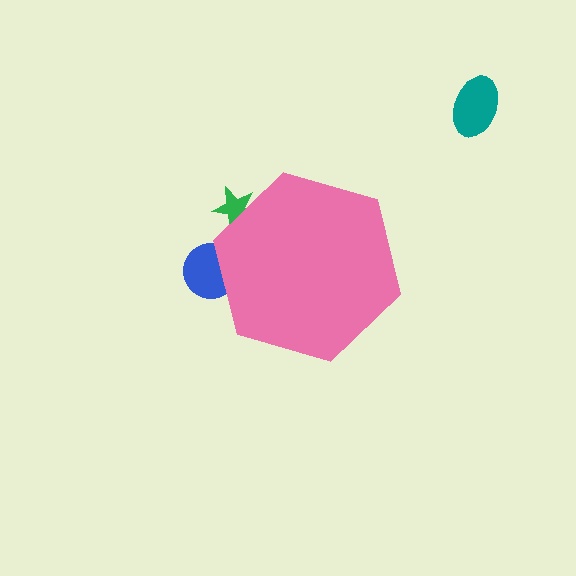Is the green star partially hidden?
Yes, the green star is partially hidden behind the pink hexagon.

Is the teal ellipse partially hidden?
No, the teal ellipse is fully visible.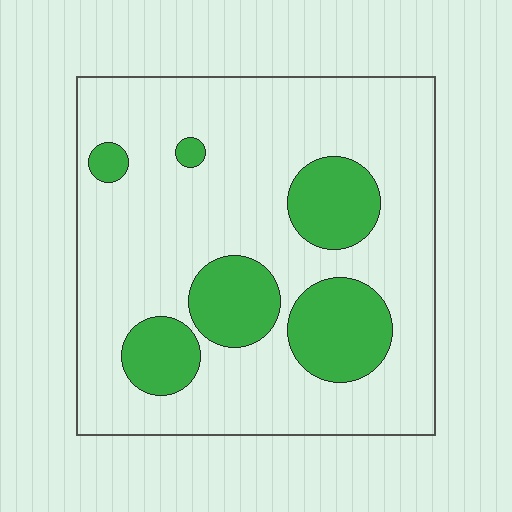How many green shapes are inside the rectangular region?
6.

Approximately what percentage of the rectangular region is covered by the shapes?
Approximately 25%.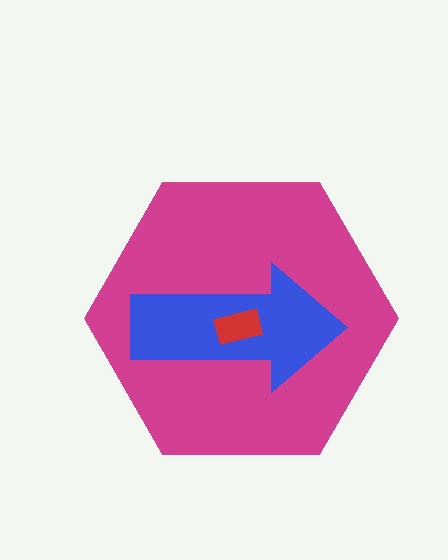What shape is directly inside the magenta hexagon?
The blue arrow.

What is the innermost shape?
The red rectangle.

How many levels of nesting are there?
3.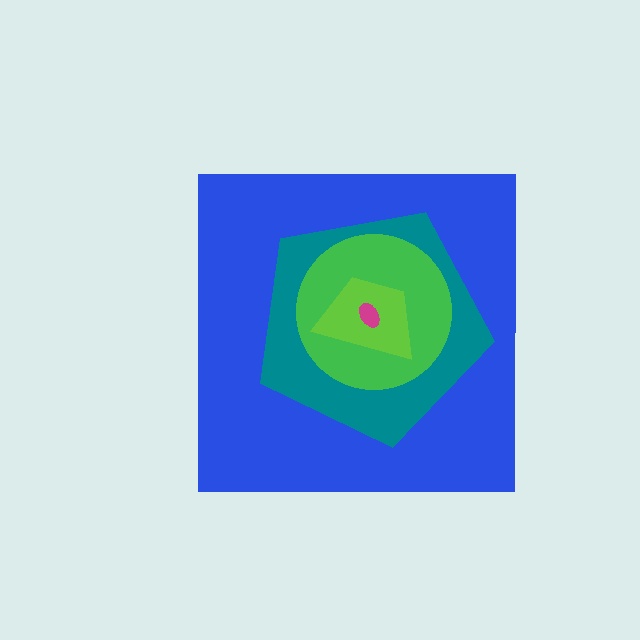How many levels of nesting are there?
5.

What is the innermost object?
The magenta ellipse.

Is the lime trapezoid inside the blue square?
Yes.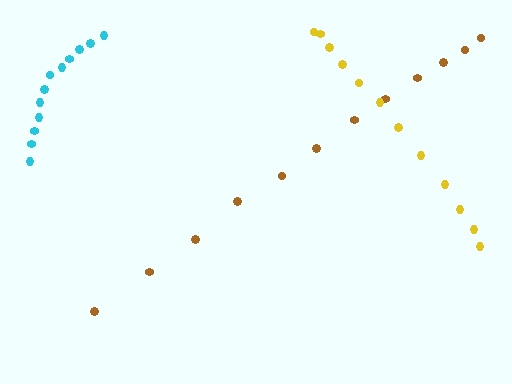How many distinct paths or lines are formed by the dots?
There are 3 distinct paths.